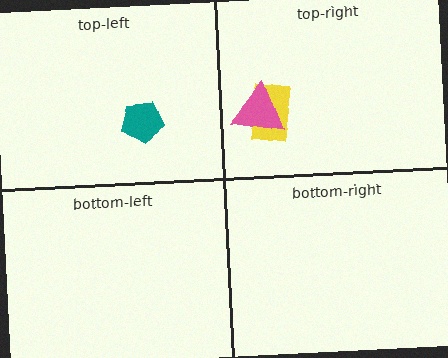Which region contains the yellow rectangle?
The top-right region.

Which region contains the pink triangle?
The top-right region.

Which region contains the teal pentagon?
The top-left region.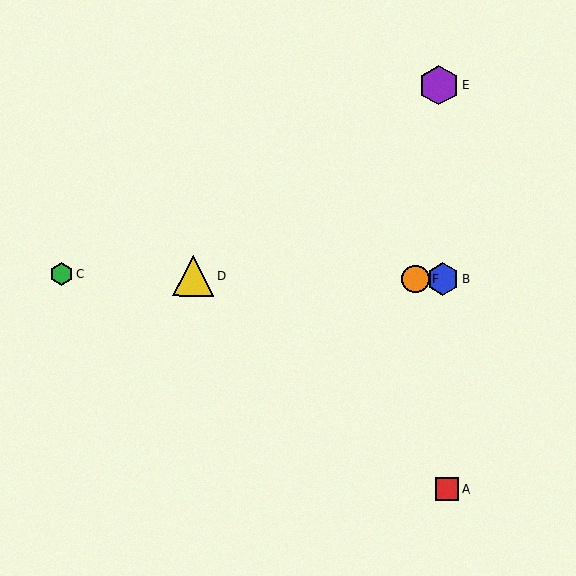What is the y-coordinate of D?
Object D is at y≈276.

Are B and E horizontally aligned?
No, B is at y≈279 and E is at y≈85.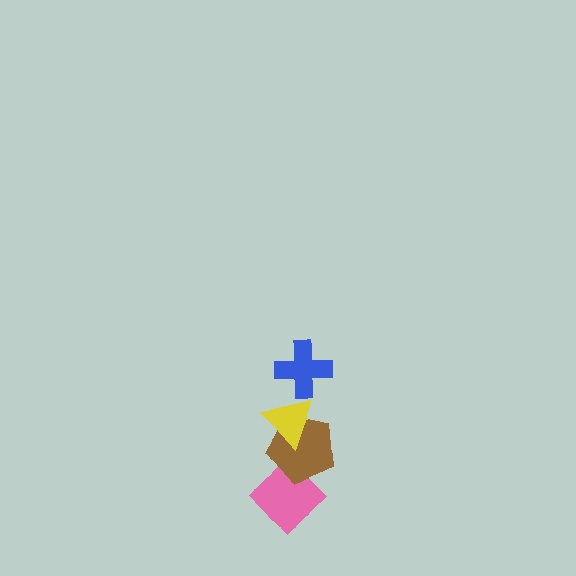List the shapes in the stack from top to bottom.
From top to bottom: the blue cross, the yellow triangle, the brown pentagon, the pink diamond.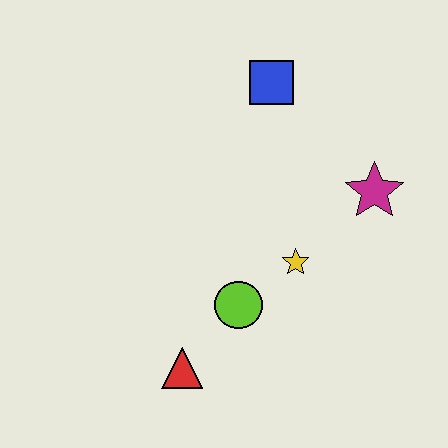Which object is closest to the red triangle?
The lime circle is closest to the red triangle.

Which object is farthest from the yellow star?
The blue square is farthest from the yellow star.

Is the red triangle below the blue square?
Yes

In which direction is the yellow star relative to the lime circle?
The yellow star is to the right of the lime circle.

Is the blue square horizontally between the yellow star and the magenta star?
No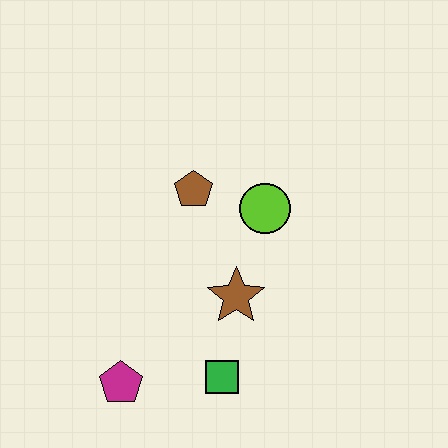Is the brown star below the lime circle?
Yes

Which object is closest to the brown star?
The green square is closest to the brown star.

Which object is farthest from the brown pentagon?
The magenta pentagon is farthest from the brown pentagon.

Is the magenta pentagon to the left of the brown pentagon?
Yes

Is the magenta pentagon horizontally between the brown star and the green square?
No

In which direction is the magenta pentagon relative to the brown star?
The magenta pentagon is to the left of the brown star.